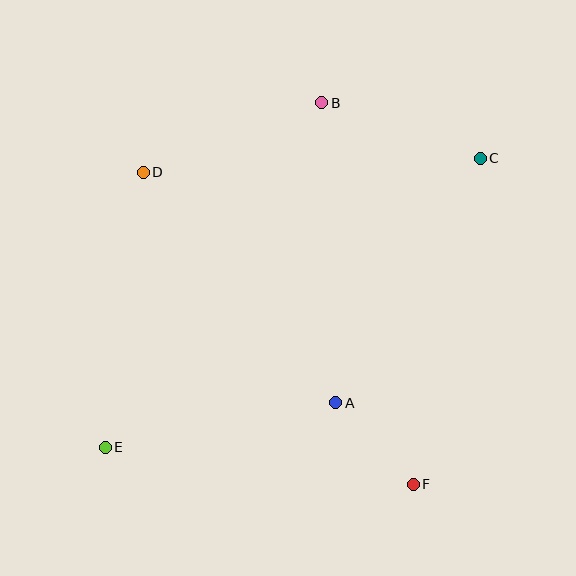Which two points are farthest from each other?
Points C and E are farthest from each other.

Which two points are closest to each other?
Points A and F are closest to each other.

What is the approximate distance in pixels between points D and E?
The distance between D and E is approximately 277 pixels.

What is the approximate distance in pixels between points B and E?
The distance between B and E is approximately 407 pixels.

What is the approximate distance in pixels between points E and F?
The distance between E and F is approximately 311 pixels.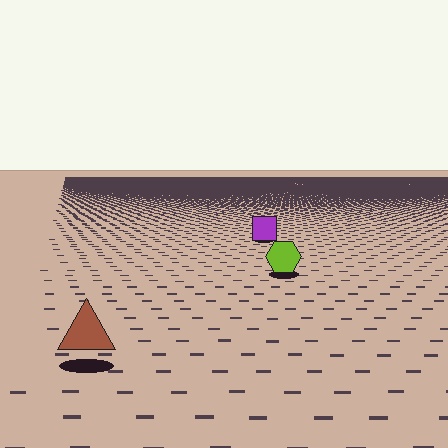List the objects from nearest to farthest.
From nearest to farthest: the brown triangle, the lime hexagon, the purple square.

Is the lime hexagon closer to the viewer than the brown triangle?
No. The brown triangle is closer — you can tell from the texture gradient: the ground texture is coarser near it.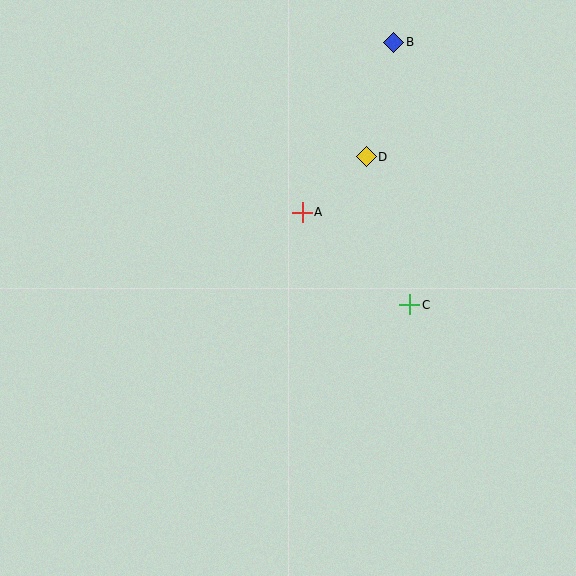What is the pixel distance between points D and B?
The distance between D and B is 118 pixels.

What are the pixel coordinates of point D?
Point D is at (366, 157).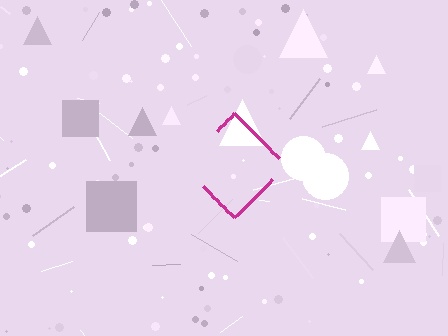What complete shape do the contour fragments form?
The contour fragments form a diamond.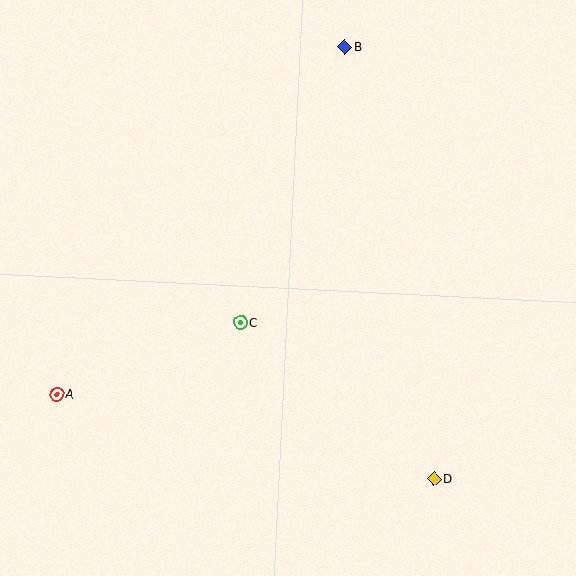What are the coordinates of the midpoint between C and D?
The midpoint between C and D is at (337, 400).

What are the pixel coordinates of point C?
Point C is at (241, 322).